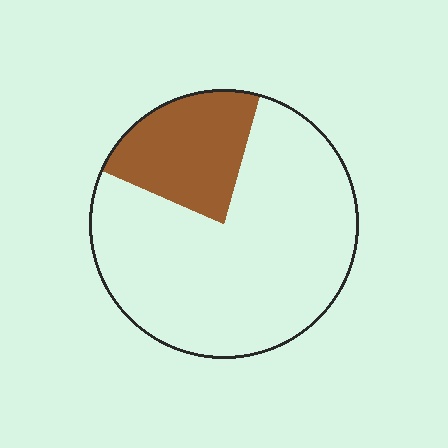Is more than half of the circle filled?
No.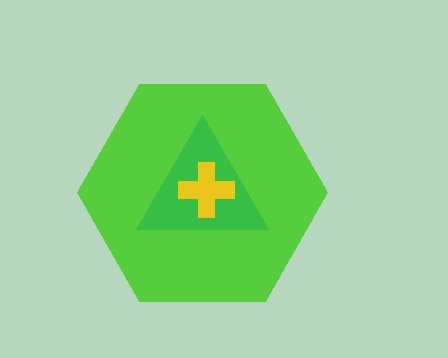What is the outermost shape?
The lime hexagon.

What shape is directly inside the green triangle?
The yellow cross.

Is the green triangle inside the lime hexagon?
Yes.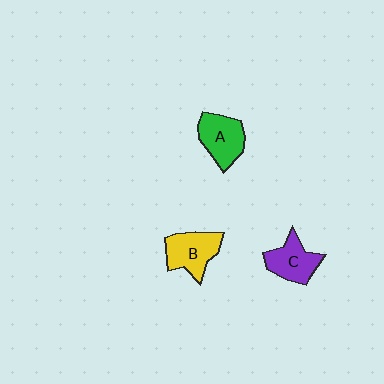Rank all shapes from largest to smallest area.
From largest to smallest: B (yellow), A (green), C (purple).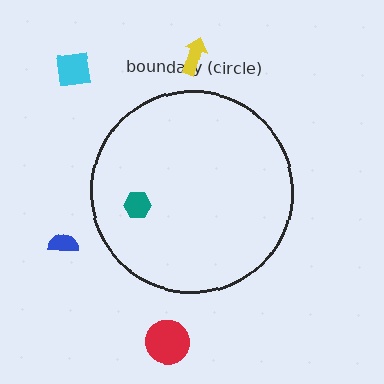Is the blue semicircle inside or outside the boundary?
Outside.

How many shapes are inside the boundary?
1 inside, 4 outside.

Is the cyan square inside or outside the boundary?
Outside.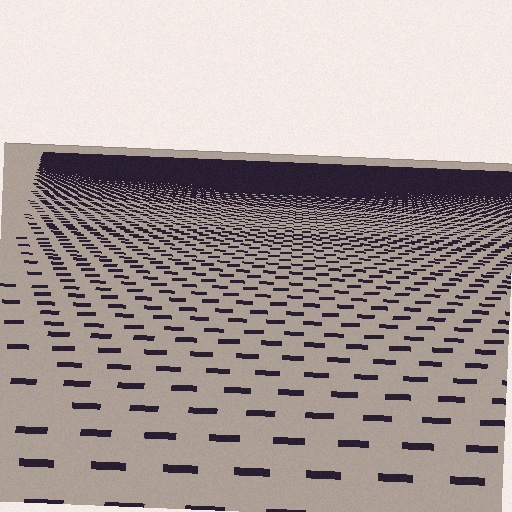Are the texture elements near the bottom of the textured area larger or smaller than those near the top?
Larger. Near the bottom, elements are closer to the viewer and appear at a bigger on-screen size.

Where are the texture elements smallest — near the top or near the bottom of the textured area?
Near the top.